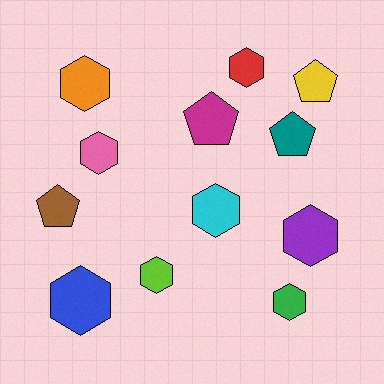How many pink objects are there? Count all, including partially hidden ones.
There is 1 pink object.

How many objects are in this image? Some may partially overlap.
There are 12 objects.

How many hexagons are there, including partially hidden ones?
There are 8 hexagons.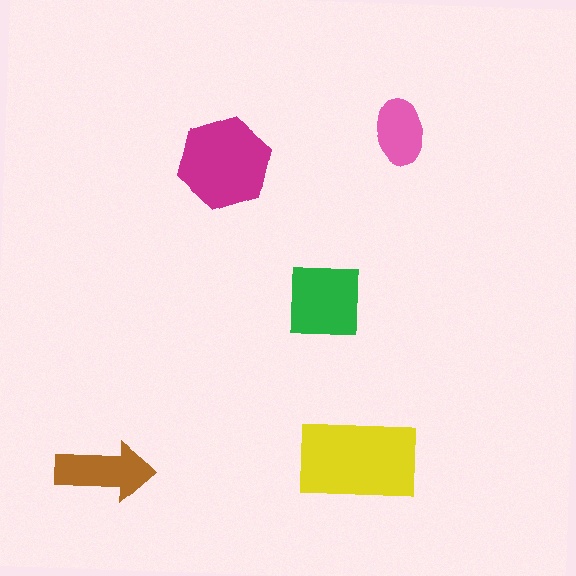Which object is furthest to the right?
The pink ellipse is rightmost.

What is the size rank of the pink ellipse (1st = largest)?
5th.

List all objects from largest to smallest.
The yellow rectangle, the magenta hexagon, the green square, the brown arrow, the pink ellipse.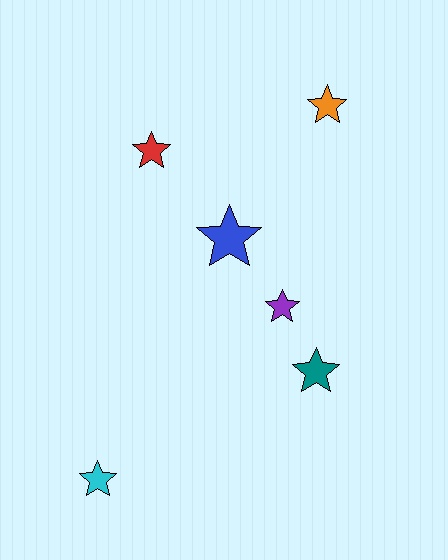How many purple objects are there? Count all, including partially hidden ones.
There is 1 purple object.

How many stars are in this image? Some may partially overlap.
There are 6 stars.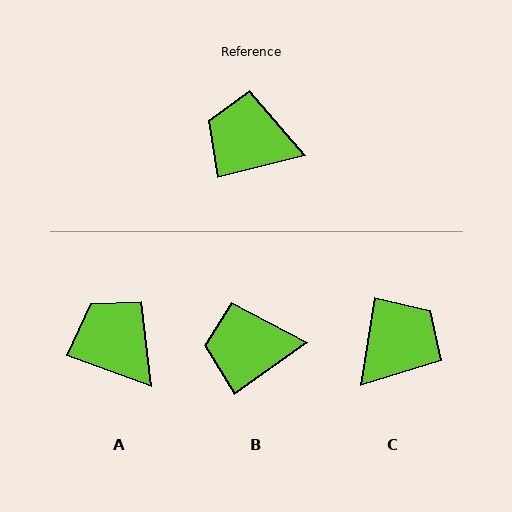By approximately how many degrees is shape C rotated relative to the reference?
Approximately 113 degrees clockwise.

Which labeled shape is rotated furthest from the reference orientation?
C, about 113 degrees away.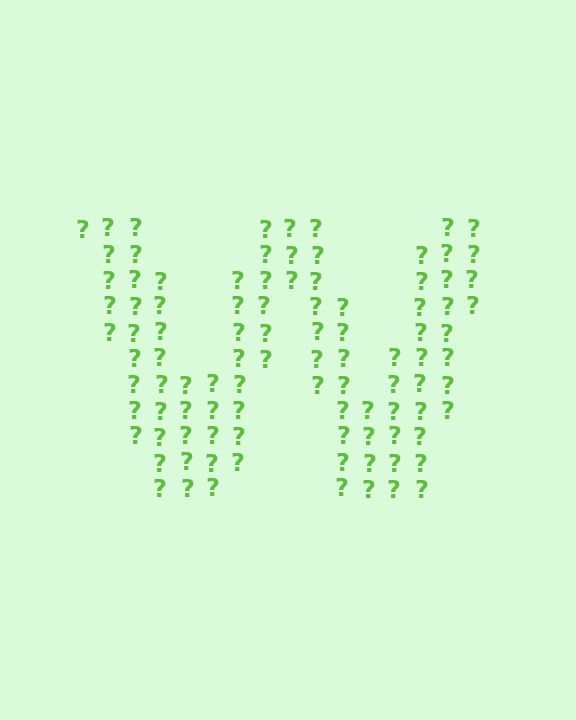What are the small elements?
The small elements are question marks.